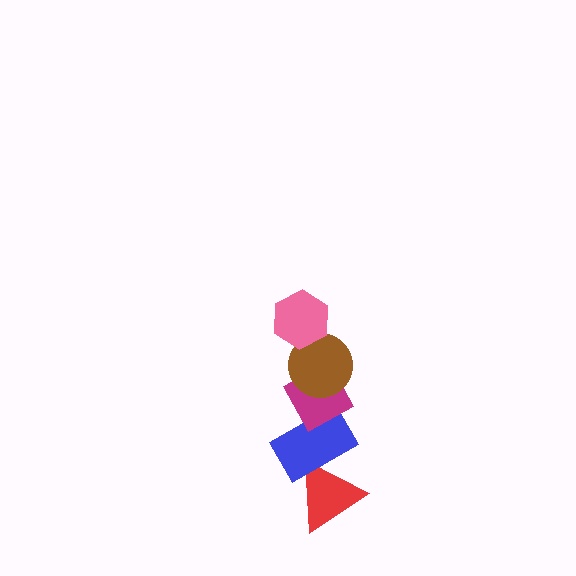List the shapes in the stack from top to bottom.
From top to bottom: the pink hexagon, the brown circle, the magenta diamond, the blue rectangle, the red triangle.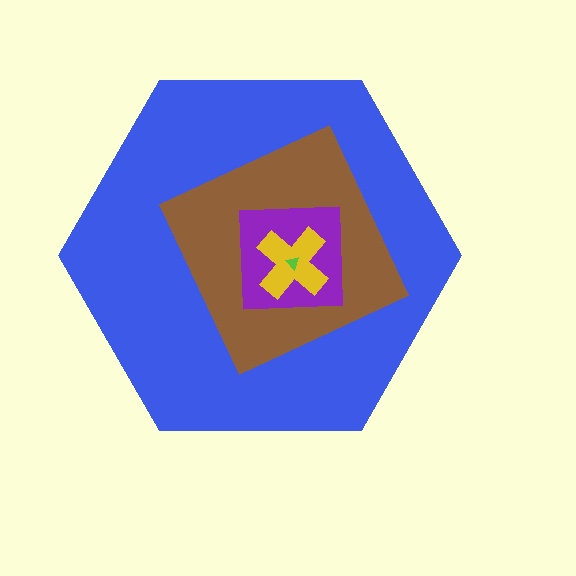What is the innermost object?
The lime triangle.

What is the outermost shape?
The blue hexagon.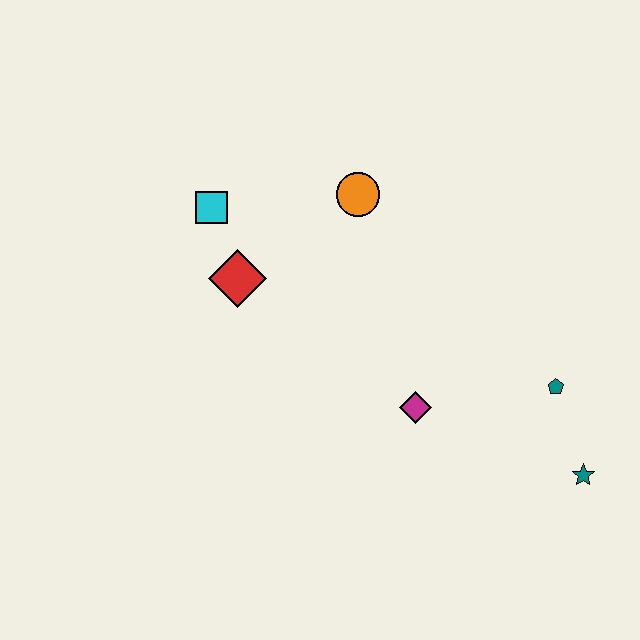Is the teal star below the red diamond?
Yes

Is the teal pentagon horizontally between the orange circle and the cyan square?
No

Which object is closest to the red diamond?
The cyan square is closest to the red diamond.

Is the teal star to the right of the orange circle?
Yes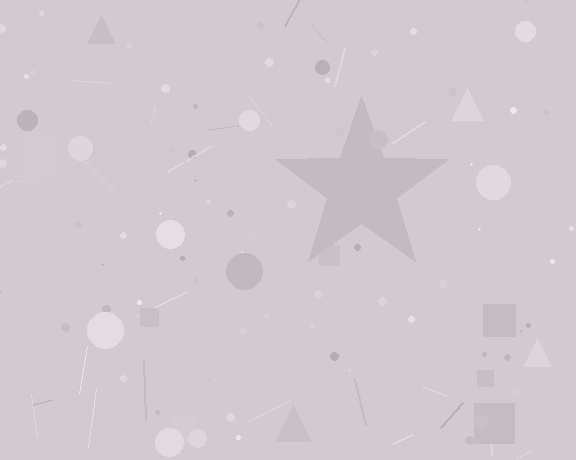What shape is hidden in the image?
A star is hidden in the image.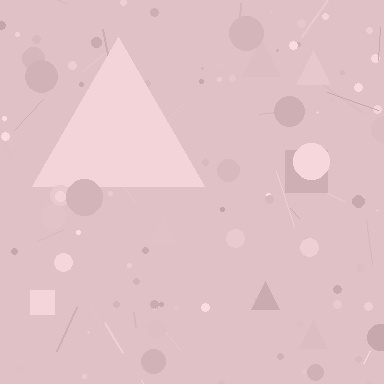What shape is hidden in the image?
A triangle is hidden in the image.